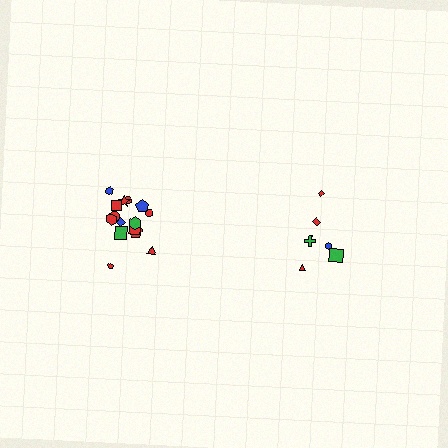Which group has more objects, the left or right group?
The left group.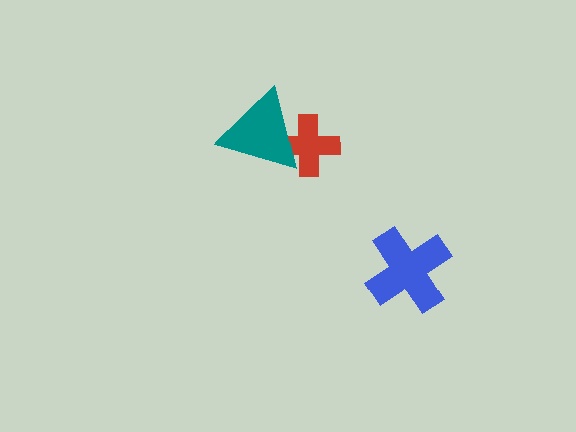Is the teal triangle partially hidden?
No, no other shape covers it.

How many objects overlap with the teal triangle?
1 object overlaps with the teal triangle.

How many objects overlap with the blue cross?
0 objects overlap with the blue cross.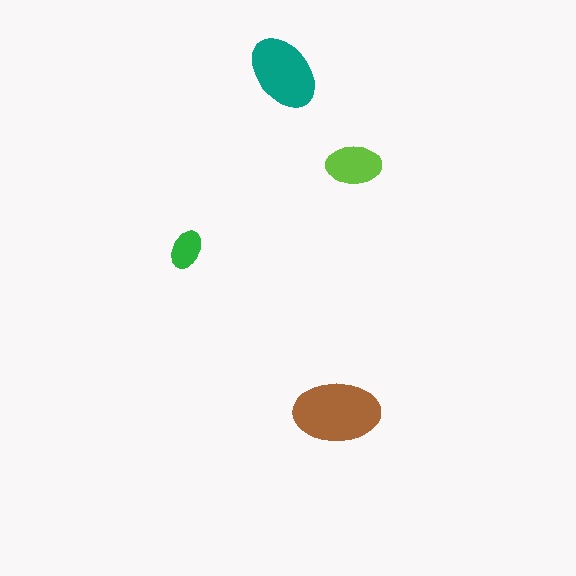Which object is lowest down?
The brown ellipse is bottommost.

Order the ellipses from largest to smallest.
the brown one, the teal one, the lime one, the green one.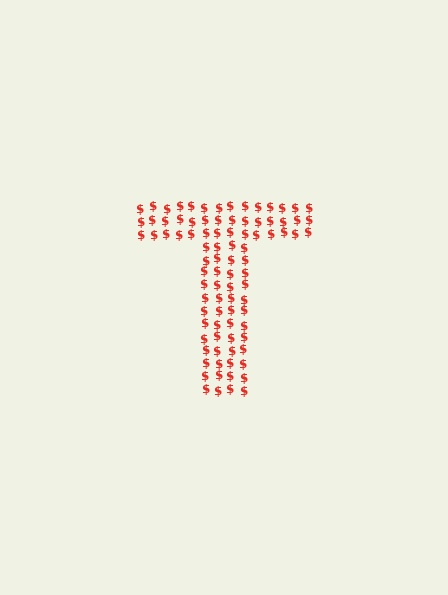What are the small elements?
The small elements are dollar signs.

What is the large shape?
The large shape is the letter T.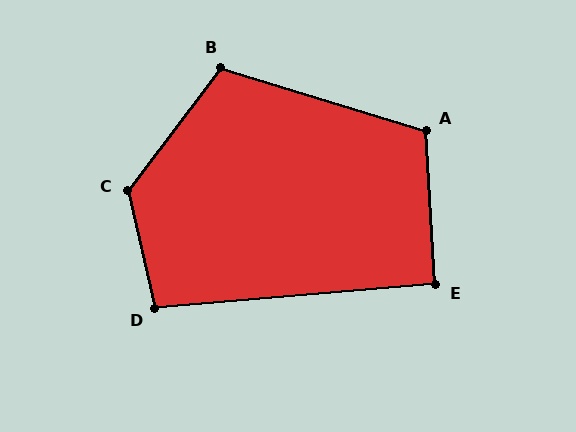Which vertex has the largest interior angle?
C, at approximately 130 degrees.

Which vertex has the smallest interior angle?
E, at approximately 92 degrees.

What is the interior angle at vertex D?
Approximately 98 degrees (obtuse).